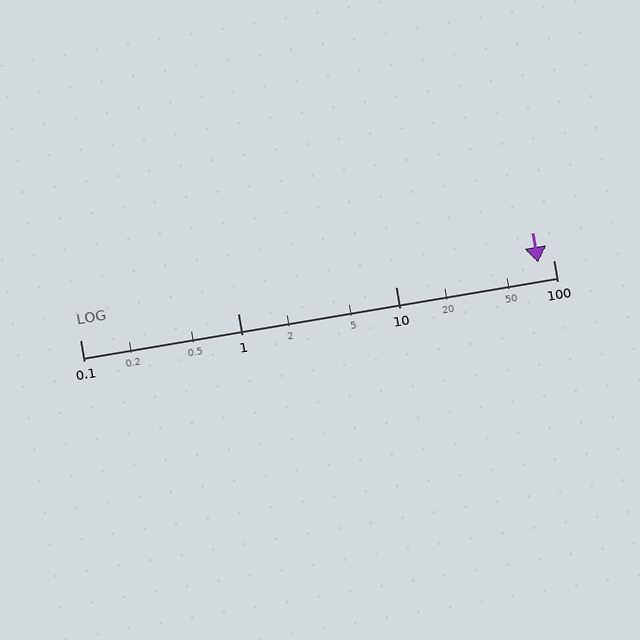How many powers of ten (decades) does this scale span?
The scale spans 3 decades, from 0.1 to 100.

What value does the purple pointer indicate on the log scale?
The pointer indicates approximately 80.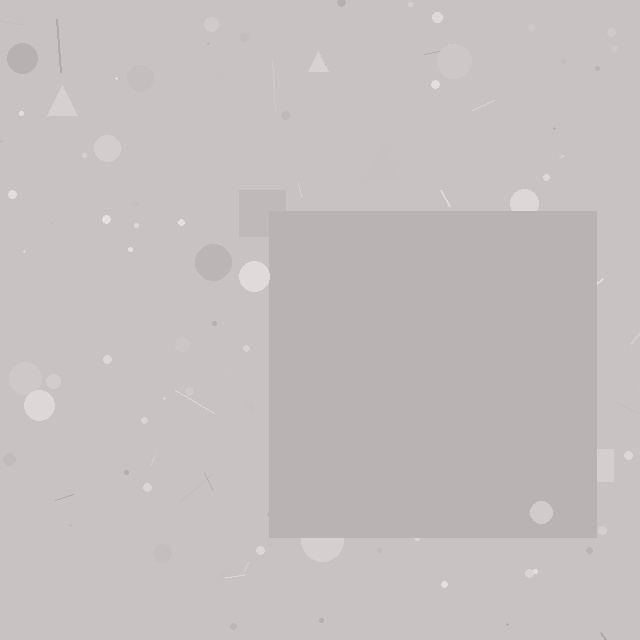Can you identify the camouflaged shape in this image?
The camouflaged shape is a square.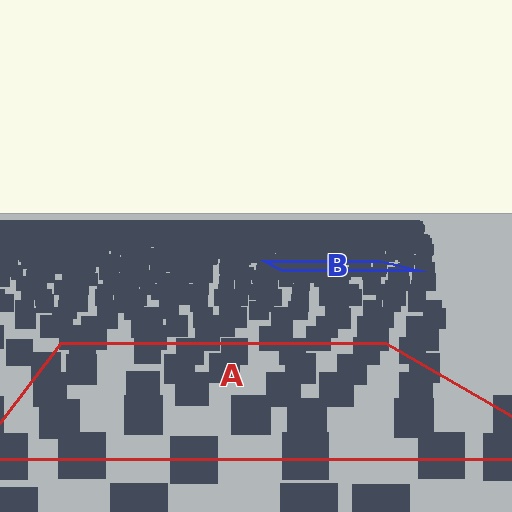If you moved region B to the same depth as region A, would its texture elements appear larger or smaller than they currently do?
They would appear larger. At a closer depth, the same texture elements are projected at a bigger on-screen size.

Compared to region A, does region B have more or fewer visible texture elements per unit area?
Region B has more texture elements per unit area — they are packed more densely because it is farther away.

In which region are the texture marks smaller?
The texture marks are smaller in region B, because it is farther away.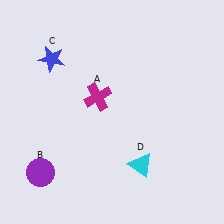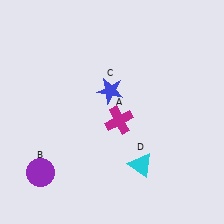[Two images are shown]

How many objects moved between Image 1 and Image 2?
2 objects moved between the two images.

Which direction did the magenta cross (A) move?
The magenta cross (A) moved down.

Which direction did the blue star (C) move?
The blue star (C) moved right.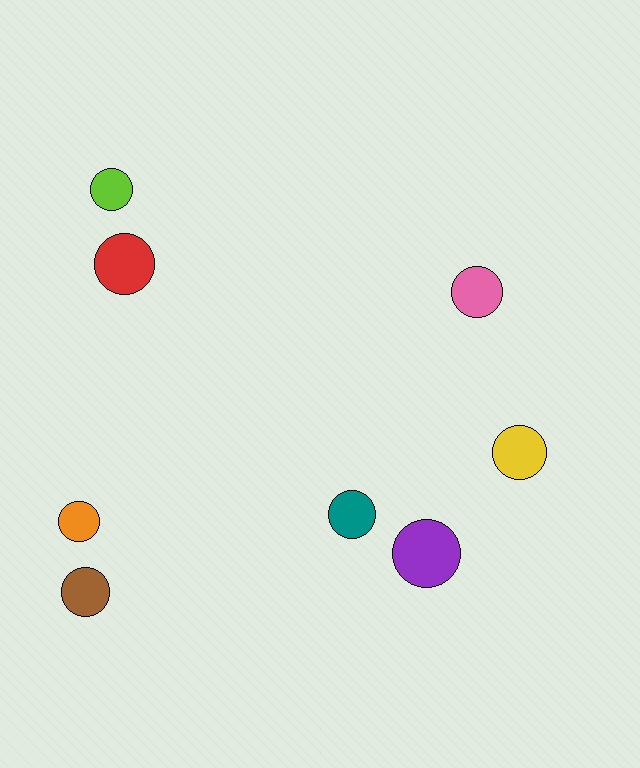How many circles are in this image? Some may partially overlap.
There are 8 circles.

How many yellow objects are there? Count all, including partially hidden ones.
There is 1 yellow object.